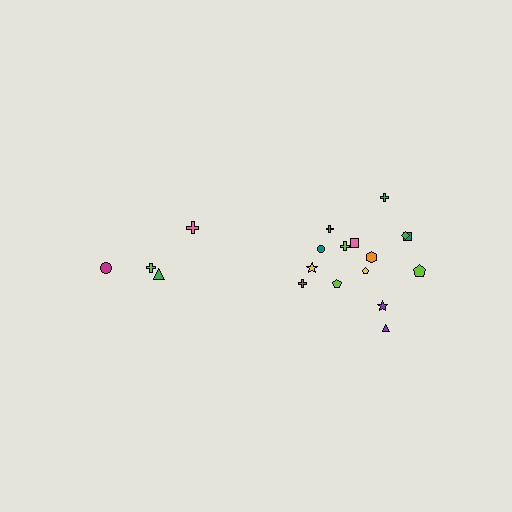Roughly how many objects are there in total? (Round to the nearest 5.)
Roughly 20 objects in total.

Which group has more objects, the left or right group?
The right group.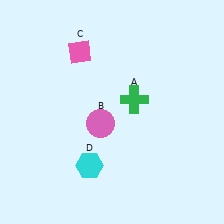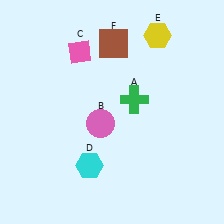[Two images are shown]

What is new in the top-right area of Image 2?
A brown square (F) was added in the top-right area of Image 2.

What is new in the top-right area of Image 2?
A yellow hexagon (E) was added in the top-right area of Image 2.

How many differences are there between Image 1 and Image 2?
There are 2 differences between the two images.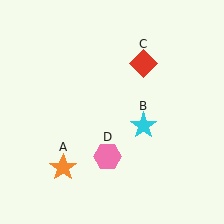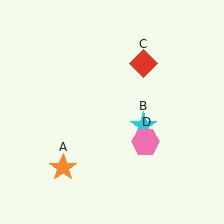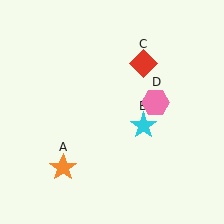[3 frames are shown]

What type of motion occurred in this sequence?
The pink hexagon (object D) rotated counterclockwise around the center of the scene.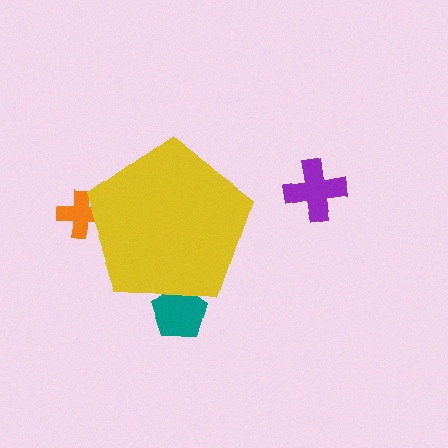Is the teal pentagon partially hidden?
Yes, the teal pentagon is partially hidden behind the yellow pentagon.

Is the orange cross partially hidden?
Yes, the orange cross is partially hidden behind the yellow pentagon.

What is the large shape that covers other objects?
A yellow pentagon.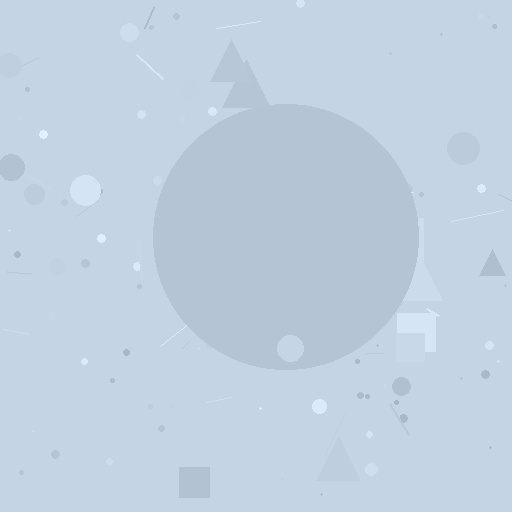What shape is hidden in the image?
A circle is hidden in the image.